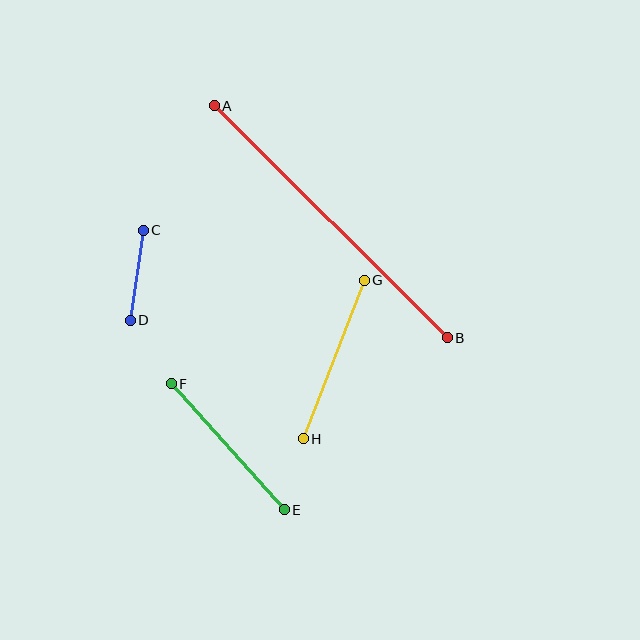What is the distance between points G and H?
The distance is approximately 170 pixels.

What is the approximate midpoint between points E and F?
The midpoint is at approximately (228, 447) pixels.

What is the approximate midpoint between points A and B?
The midpoint is at approximately (331, 222) pixels.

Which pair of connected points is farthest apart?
Points A and B are farthest apart.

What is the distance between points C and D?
The distance is approximately 91 pixels.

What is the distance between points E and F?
The distance is approximately 169 pixels.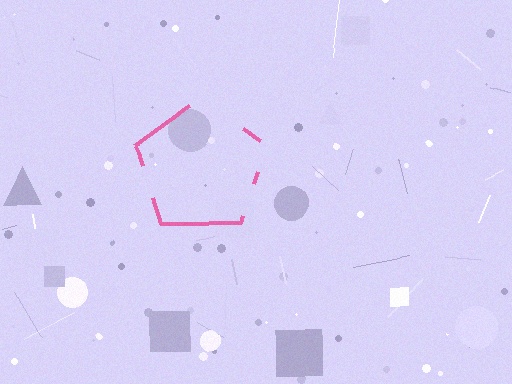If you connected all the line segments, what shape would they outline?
They would outline a pentagon.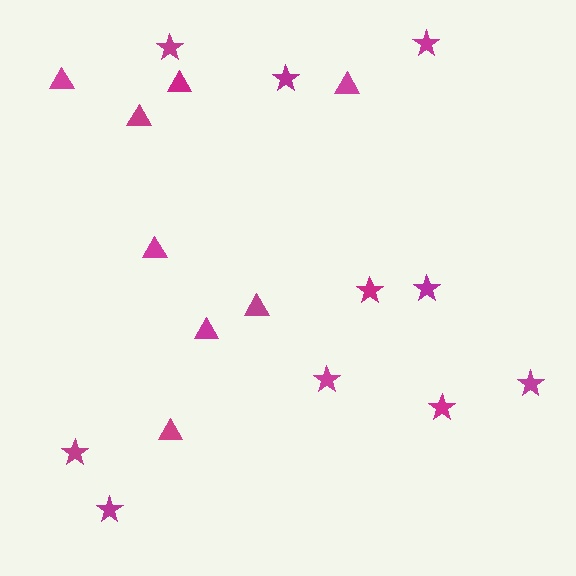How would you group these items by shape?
There are 2 groups: one group of triangles (8) and one group of stars (10).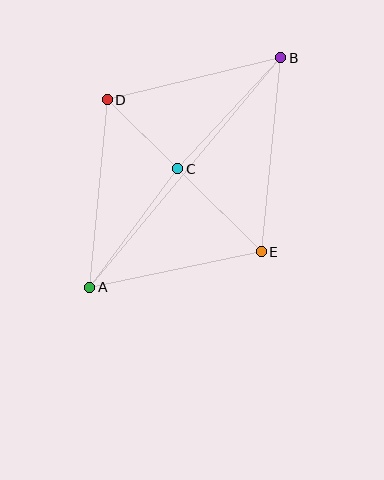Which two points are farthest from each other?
Points A and B are farthest from each other.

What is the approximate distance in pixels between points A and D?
The distance between A and D is approximately 188 pixels.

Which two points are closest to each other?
Points C and D are closest to each other.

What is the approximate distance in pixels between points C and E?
The distance between C and E is approximately 118 pixels.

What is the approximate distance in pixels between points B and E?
The distance between B and E is approximately 195 pixels.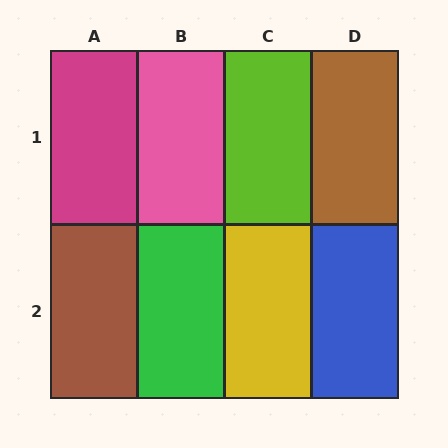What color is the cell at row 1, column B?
Pink.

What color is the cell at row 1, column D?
Brown.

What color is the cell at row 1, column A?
Magenta.